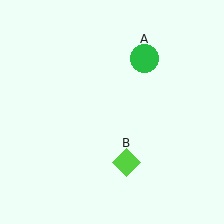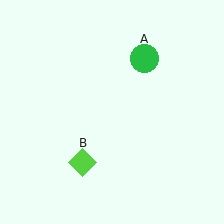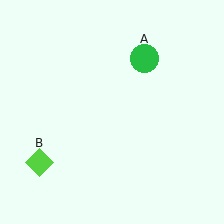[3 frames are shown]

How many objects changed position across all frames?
1 object changed position: lime diamond (object B).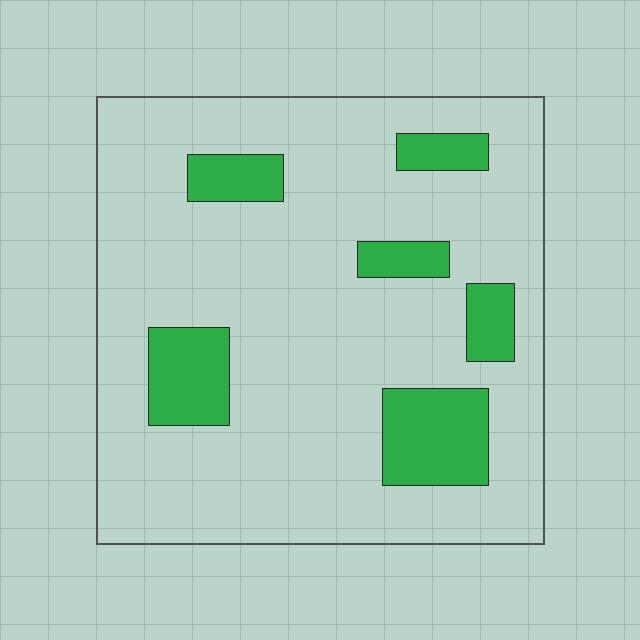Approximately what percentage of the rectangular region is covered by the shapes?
Approximately 15%.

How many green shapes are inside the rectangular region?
6.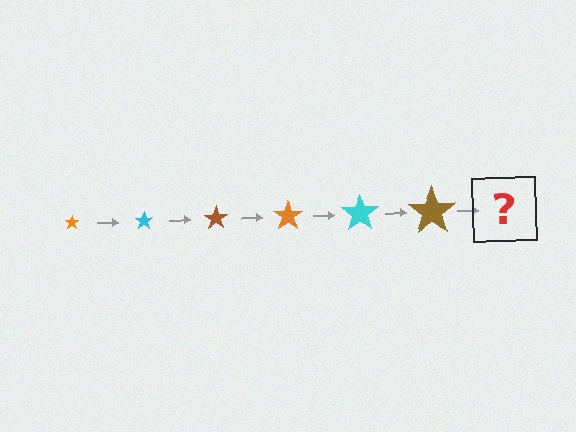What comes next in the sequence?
The next element should be an orange star, larger than the previous one.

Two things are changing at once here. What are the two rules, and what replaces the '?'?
The two rules are that the star grows larger each step and the color cycles through orange, cyan, and brown. The '?' should be an orange star, larger than the previous one.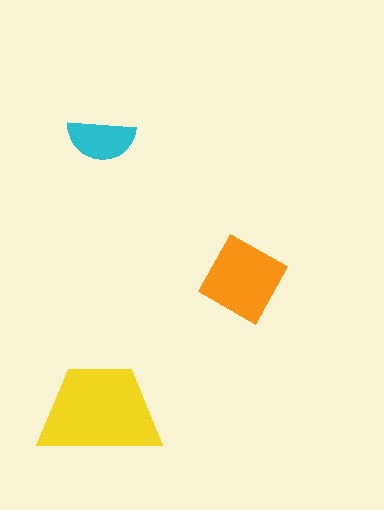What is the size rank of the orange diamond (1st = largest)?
2nd.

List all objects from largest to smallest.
The yellow trapezoid, the orange diamond, the cyan semicircle.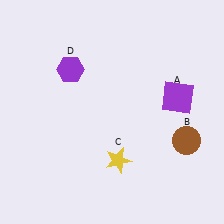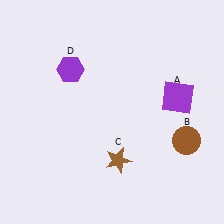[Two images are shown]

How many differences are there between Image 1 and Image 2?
There is 1 difference between the two images.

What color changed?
The star (C) changed from yellow in Image 1 to brown in Image 2.